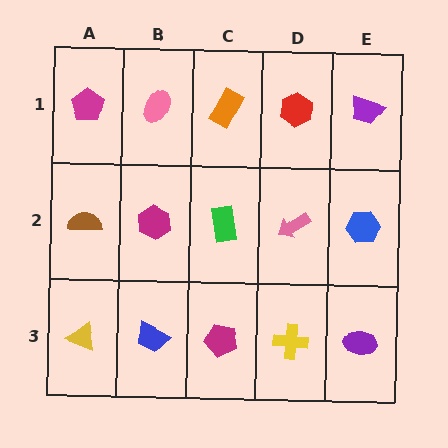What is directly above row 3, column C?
A green rectangle.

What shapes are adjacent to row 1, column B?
A magenta hexagon (row 2, column B), a magenta pentagon (row 1, column A), an orange rectangle (row 1, column C).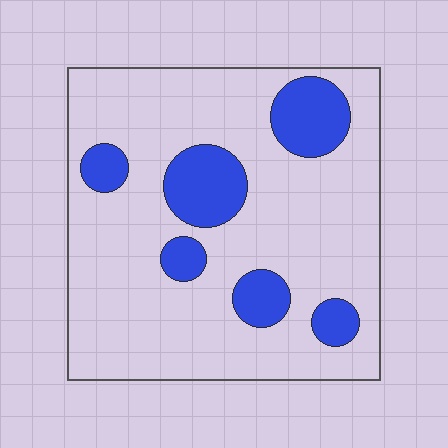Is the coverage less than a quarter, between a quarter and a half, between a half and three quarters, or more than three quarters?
Less than a quarter.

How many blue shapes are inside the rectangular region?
6.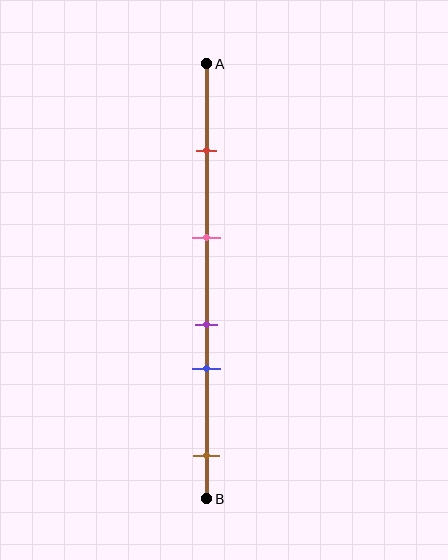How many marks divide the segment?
There are 5 marks dividing the segment.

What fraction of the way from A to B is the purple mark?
The purple mark is approximately 60% (0.6) of the way from A to B.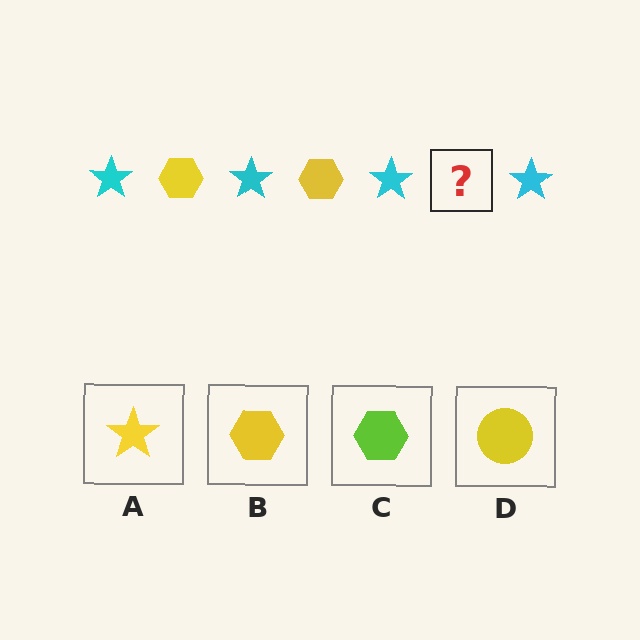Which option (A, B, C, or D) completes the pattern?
B.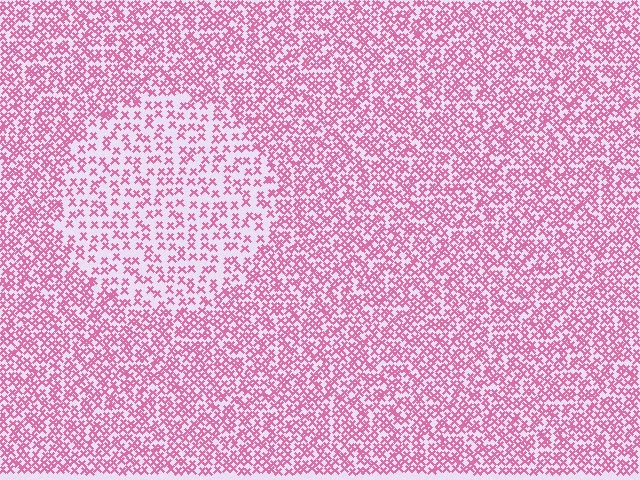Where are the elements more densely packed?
The elements are more densely packed outside the circle boundary.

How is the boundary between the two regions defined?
The boundary is defined by a change in element density (approximately 1.9x ratio). All elements are the same color, size, and shape.